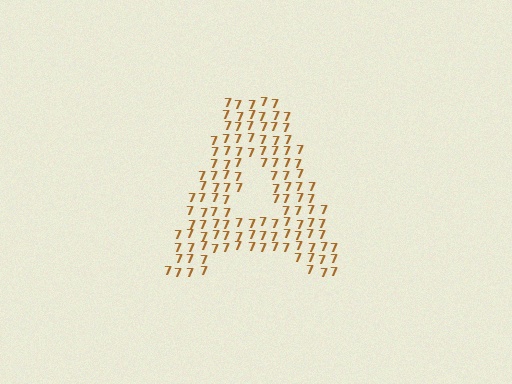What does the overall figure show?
The overall figure shows the letter A.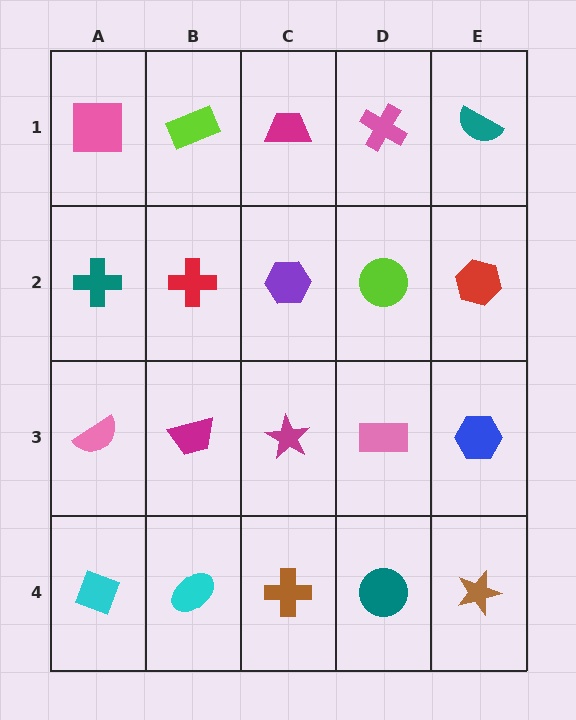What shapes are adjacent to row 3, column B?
A red cross (row 2, column B), a cyan ellipse (row 4, column B), a pink semicircle (row 3, column A), a magenta star (row 3, column C).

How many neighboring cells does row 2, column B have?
4.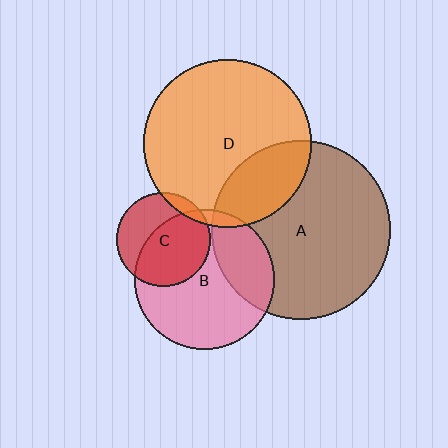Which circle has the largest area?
Circle A (brown).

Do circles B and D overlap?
Yes.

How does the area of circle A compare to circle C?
Approximately 3.6 times.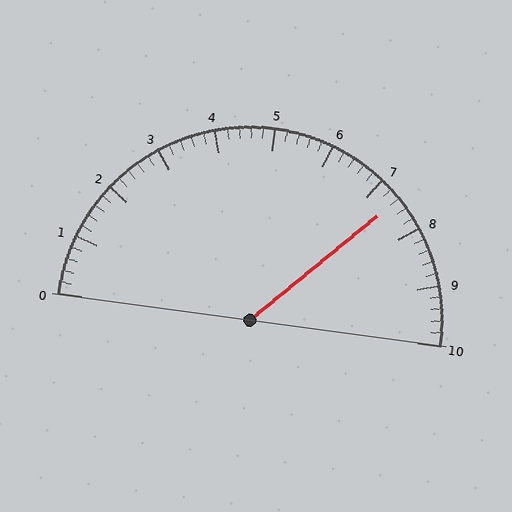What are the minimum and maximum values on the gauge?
The gauge ranges from 0 to 10.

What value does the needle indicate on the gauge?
The needle indicates approximately 7.4.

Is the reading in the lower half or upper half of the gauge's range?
The reading is in the upper half of the range (0 to 10).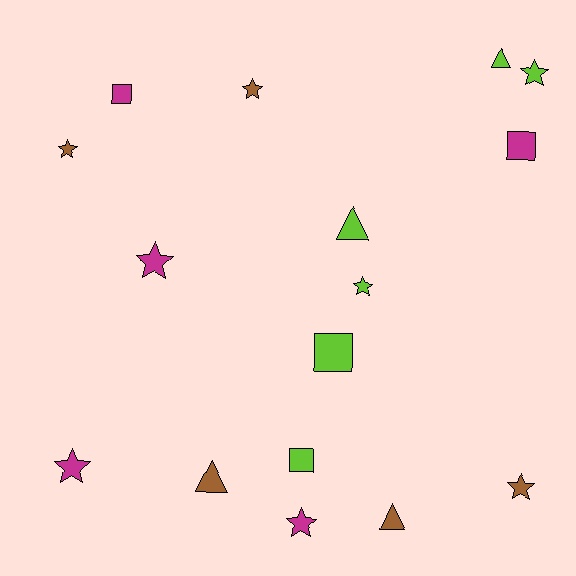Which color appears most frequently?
Lime, with 6 objects.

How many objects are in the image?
There are 16 objects.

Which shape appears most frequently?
Star, with 8 objects.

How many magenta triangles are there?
There are no magenta triangles.